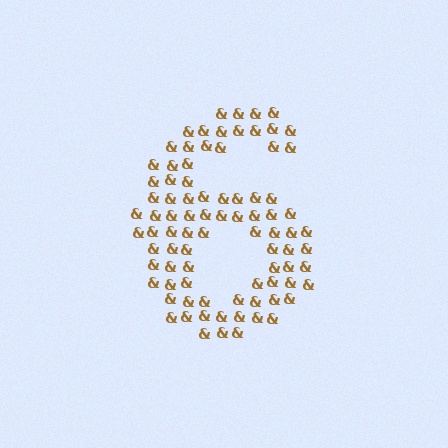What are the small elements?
The small elements are ampersands.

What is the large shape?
The large shape is the digit 6.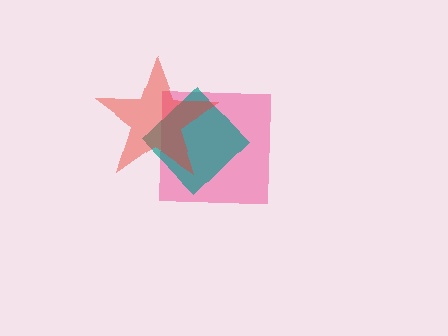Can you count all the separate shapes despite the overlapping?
Yes, there are 3 separate shapes.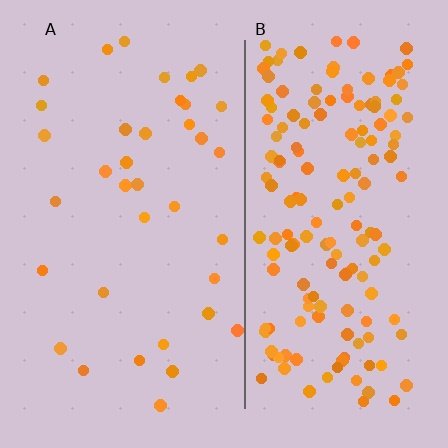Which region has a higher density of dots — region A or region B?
B (the right).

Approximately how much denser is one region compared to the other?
Approximately 4.6× — region B over region A.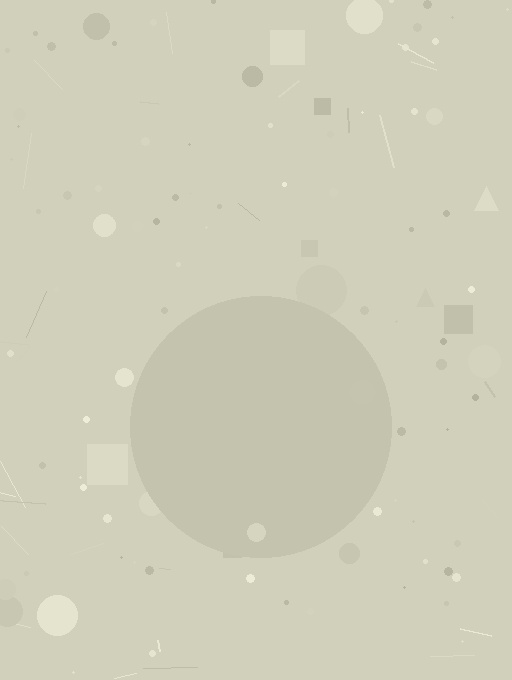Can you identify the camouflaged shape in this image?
The camouflaged shape is a circle.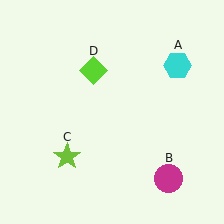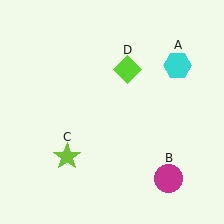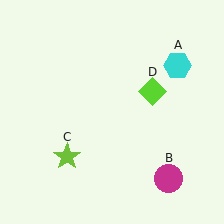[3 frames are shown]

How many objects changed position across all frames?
1 object changed position: lime diamond (object D).